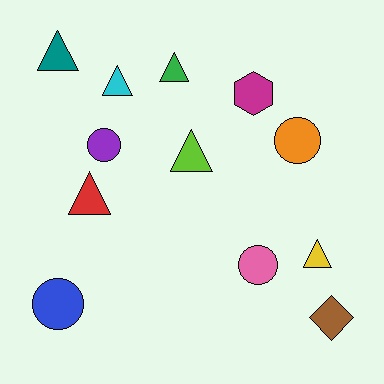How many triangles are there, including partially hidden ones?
There are 6 triangles.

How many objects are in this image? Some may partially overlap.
There are 12 objects.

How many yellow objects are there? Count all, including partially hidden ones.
There is 1 yellow object.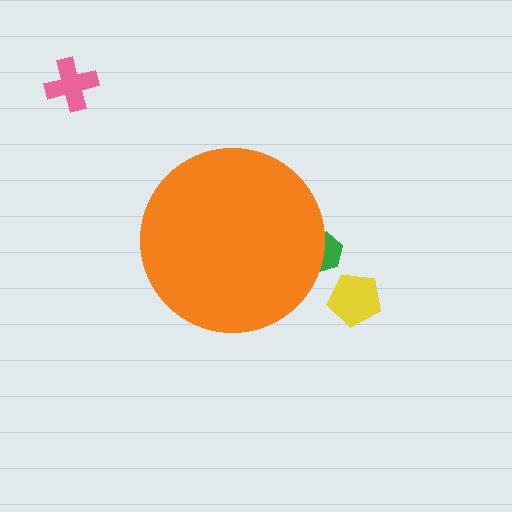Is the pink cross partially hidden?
No, the pink cross is fully visible.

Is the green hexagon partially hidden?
Yes, the green hexagon is partially hidden behind the orange circle.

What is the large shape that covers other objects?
An orange circle.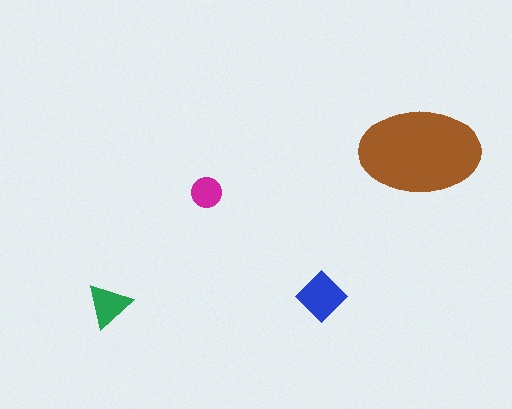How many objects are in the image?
There are 4 objects in the image.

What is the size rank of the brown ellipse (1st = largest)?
1st.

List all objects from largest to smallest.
The brown ellipse, the blue diamond, the green triangle, the magenta circle.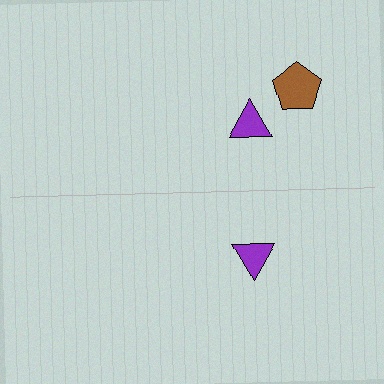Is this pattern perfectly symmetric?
No, the pattern is not perfectly symmetric. A brown pentagon is missing from the bottom side.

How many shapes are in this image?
There are 3 shapes in this image.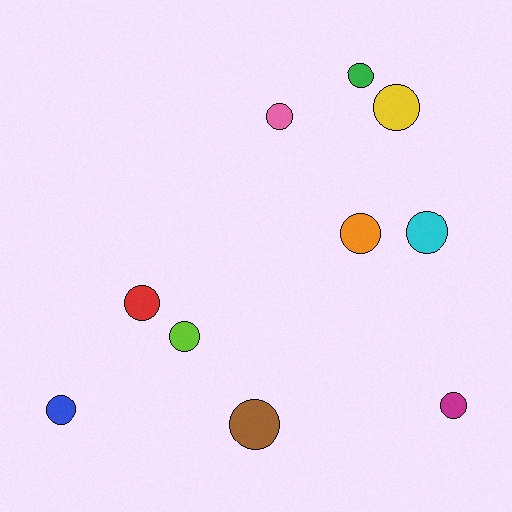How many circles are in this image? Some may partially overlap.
There are 10 circles.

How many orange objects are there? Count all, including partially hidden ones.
There is 1 orange object.